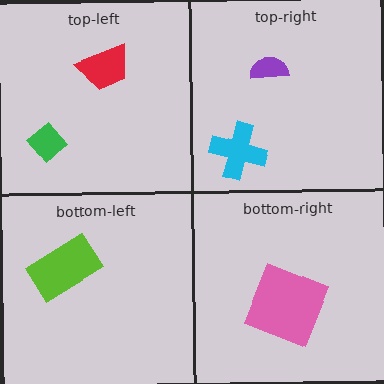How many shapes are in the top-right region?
2.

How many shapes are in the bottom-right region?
1.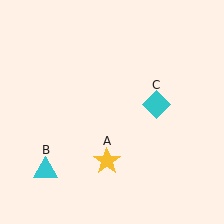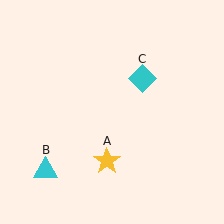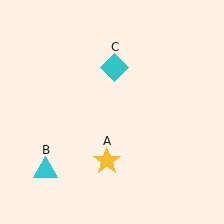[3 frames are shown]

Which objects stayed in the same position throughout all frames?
Yellow star (object A) and cyan triangle (object B) remained stationary.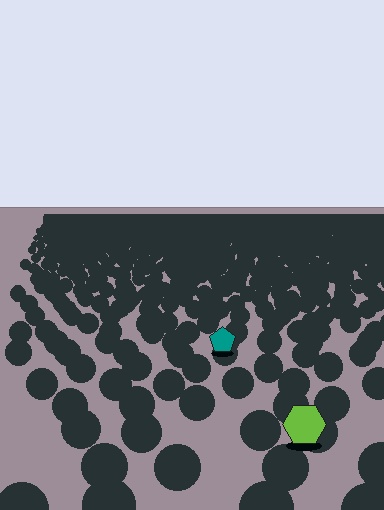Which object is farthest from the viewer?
The teal pentagon is farthest from the viewer. It appears smaller and the ground texture around it is denser.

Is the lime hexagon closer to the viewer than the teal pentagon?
Yes. The lime hexagon is closer — you can tell from the texture gradient: the ground texture is coarser near it.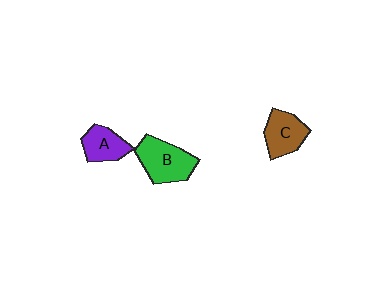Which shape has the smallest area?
Shape A (purple).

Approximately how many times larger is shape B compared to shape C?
Approximately 1.3 times.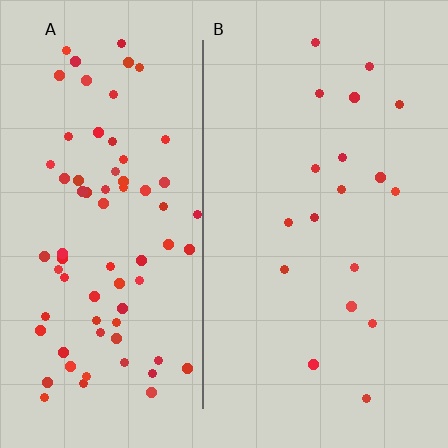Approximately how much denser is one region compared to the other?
Approximately 4.0× — region A over region B.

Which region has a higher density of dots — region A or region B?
A (the left).